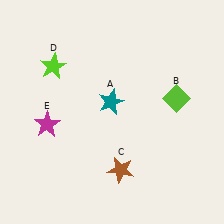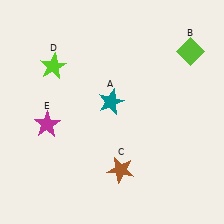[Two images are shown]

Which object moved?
The lime diamond (B) moved up.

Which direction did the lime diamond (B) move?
The lime diamond (B) moved up.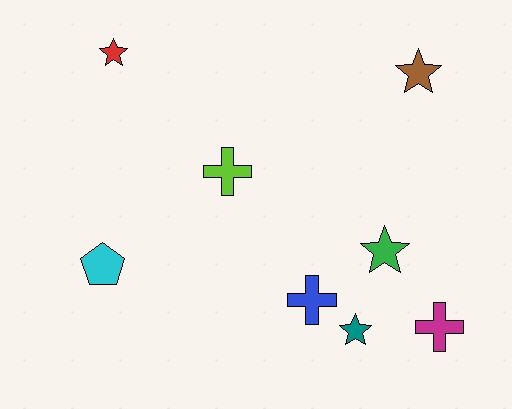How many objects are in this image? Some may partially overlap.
There are 8 objects.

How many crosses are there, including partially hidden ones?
There are 3 crosses.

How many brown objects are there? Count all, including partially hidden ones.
There is 1 brown object.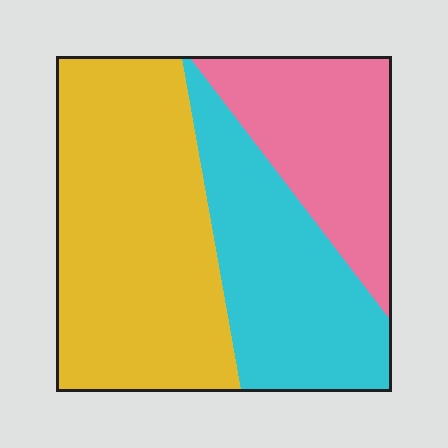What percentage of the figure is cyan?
Cyan covers roughly 30% of the figure.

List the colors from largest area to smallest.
From largest to smallest: yellow, cyan, pink.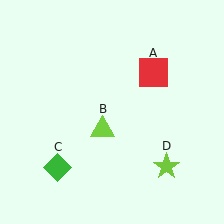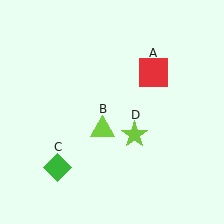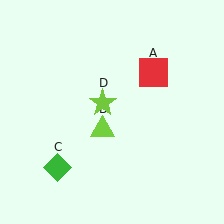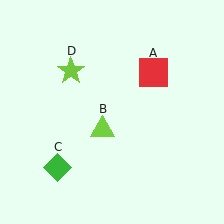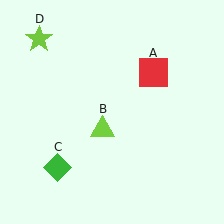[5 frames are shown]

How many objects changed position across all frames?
1 object changed position: lime star (object D).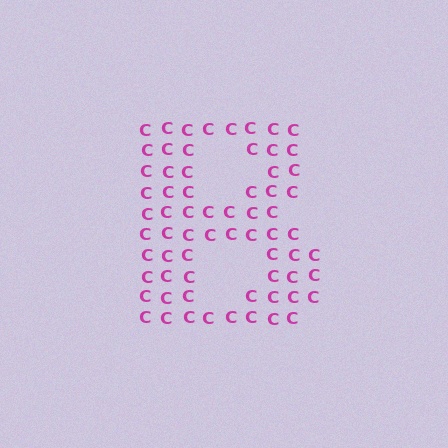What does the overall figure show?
The overall figure shows the letter B.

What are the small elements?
The small elements are letter C's.